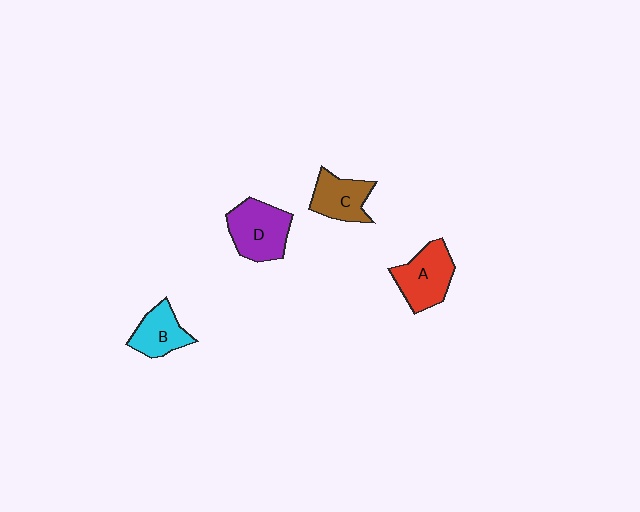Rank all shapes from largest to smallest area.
From largest to smallest: D (purple), A (red), C (brown), B (cyan).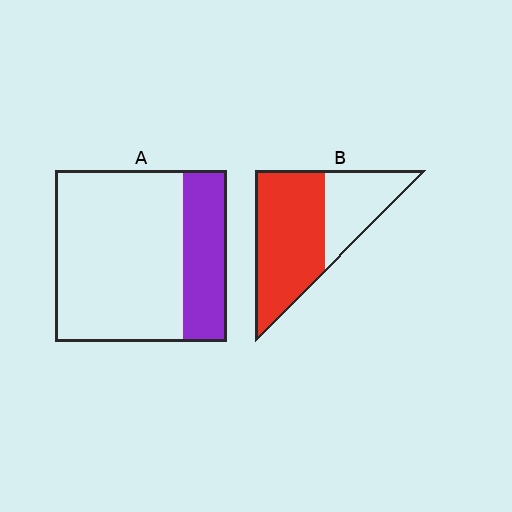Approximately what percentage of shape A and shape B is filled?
A is approximately 25% and B is approximately 65%.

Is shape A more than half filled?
No.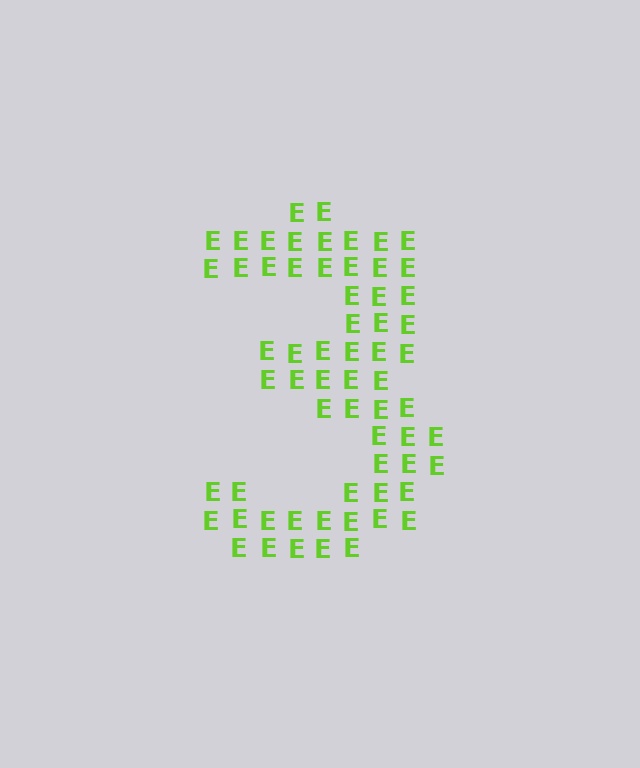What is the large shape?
The large shape is the digit 3.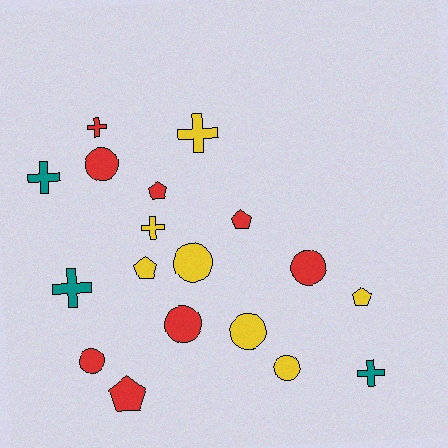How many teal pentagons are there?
There are no teal pentagons.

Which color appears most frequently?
Red, with 8 objects.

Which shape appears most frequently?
Circle, with 7 objects.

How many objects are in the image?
There are 18 objects.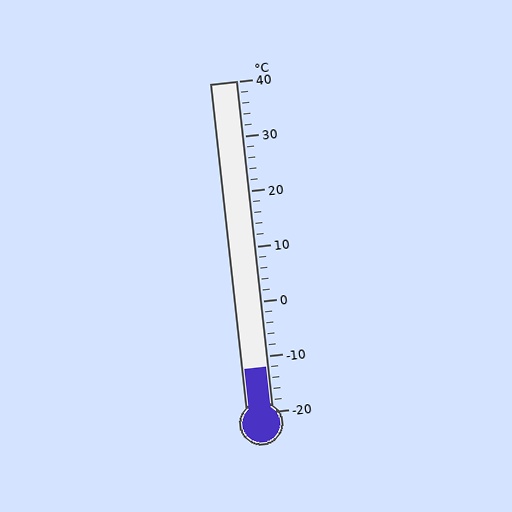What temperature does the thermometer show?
The thermometer shows approximately -12°C.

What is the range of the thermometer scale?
The thermometer scale ranges from -20°C to 40°C.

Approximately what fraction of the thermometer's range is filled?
The thermometer is filled to approximately 15% of its range.